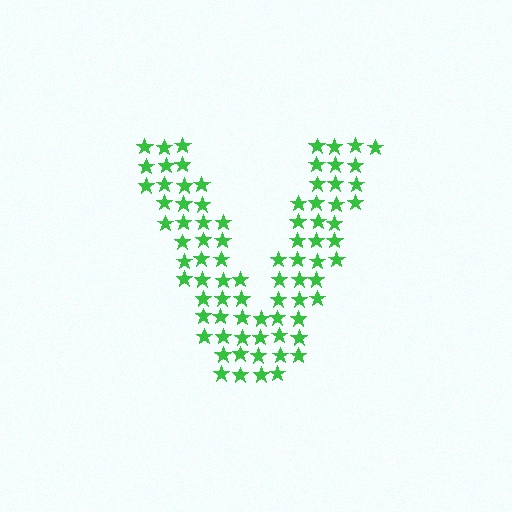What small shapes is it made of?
It is made of small stars.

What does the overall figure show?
The overall figure shows the letter V.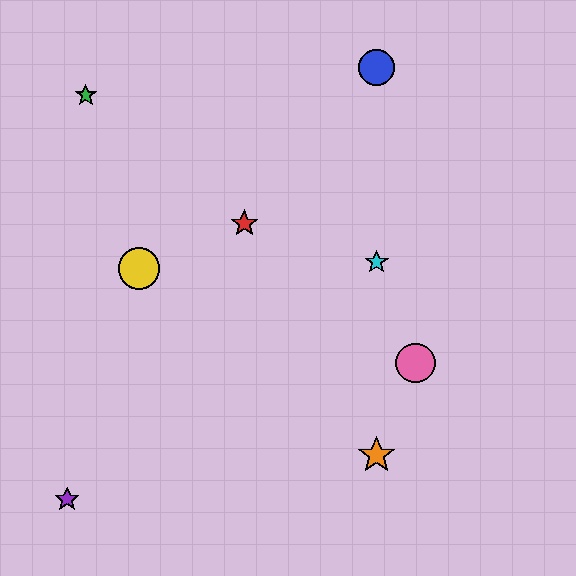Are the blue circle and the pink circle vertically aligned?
No, the blue circle is at x≈377 and the pink circle is at x≈416.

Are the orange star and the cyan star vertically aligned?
Yes, both are at x≈377.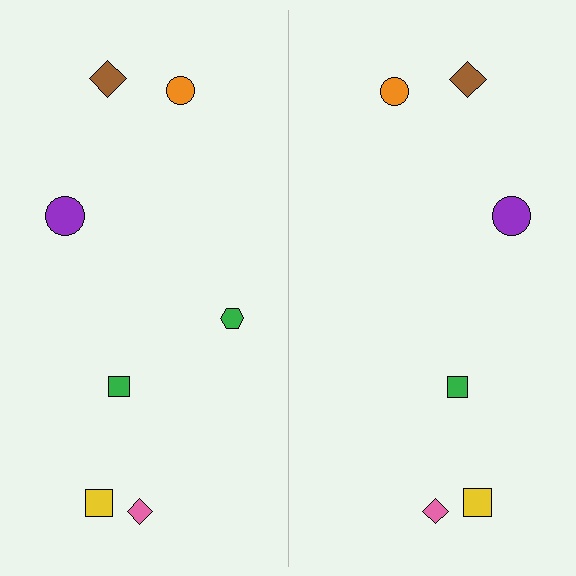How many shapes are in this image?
There are 13 shapes in this image.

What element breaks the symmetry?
A green hexagon is missing from the right side.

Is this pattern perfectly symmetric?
No, the pattern is not perfectly symmetric. A green hexagon is missing from the right side.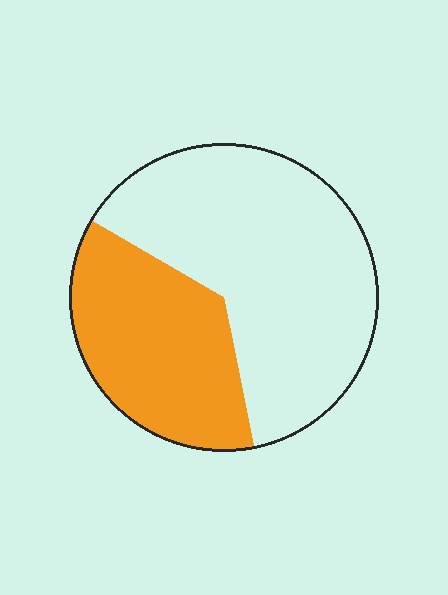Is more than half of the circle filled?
No.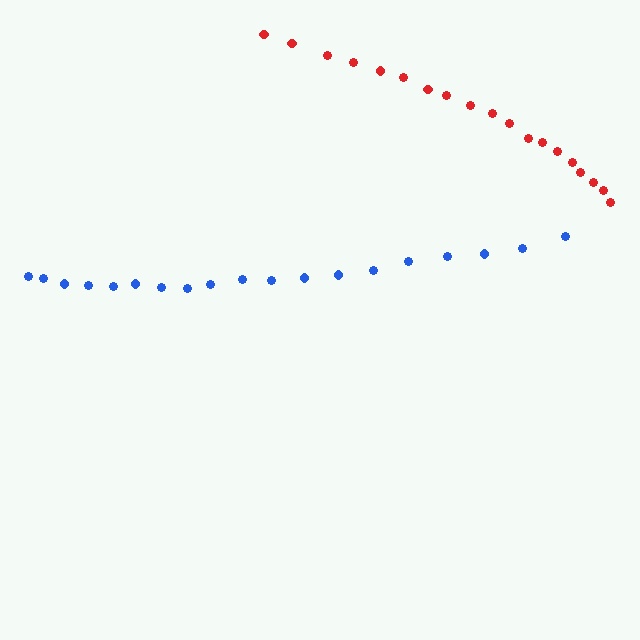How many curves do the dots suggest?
There are 2 distinct paths.